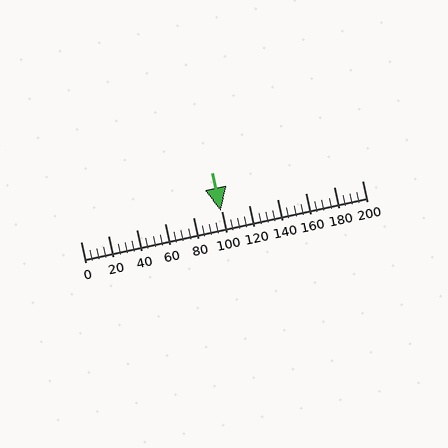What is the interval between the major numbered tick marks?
The major tick marks are spaced 20 units apart.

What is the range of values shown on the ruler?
The ruler shows values from 0 to 200.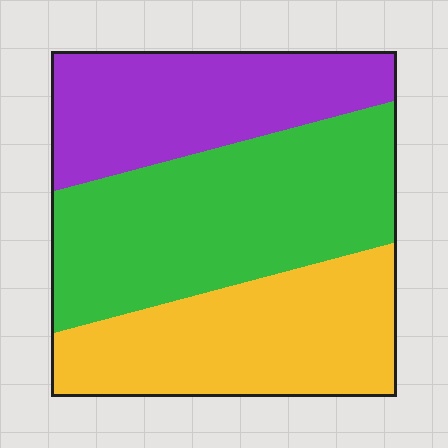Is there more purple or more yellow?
Yellow.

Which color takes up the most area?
Green, at roughly 40%.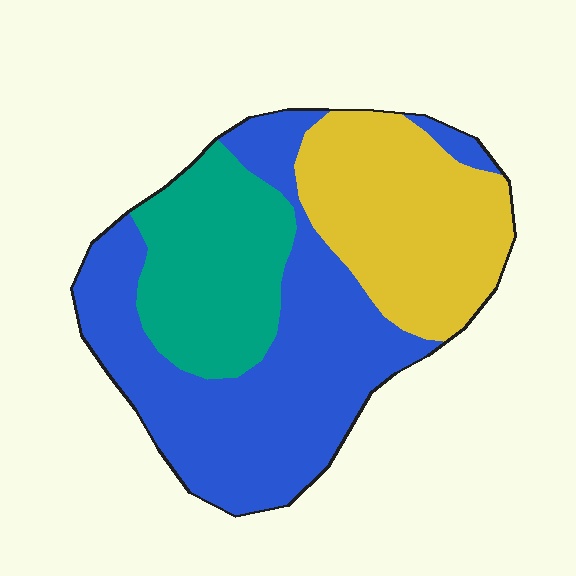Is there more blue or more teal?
Blue.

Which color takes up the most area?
Blue, at roughly 45%.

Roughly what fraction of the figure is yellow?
Yellow covers around 30% of the figure.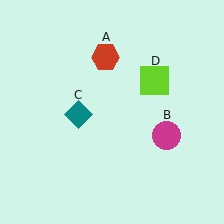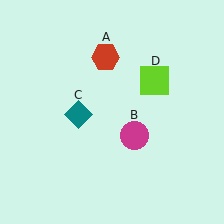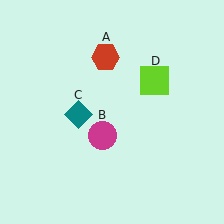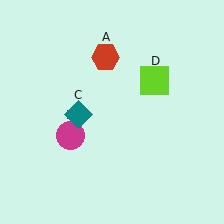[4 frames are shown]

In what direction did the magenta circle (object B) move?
The magenta circle (object B) moved left.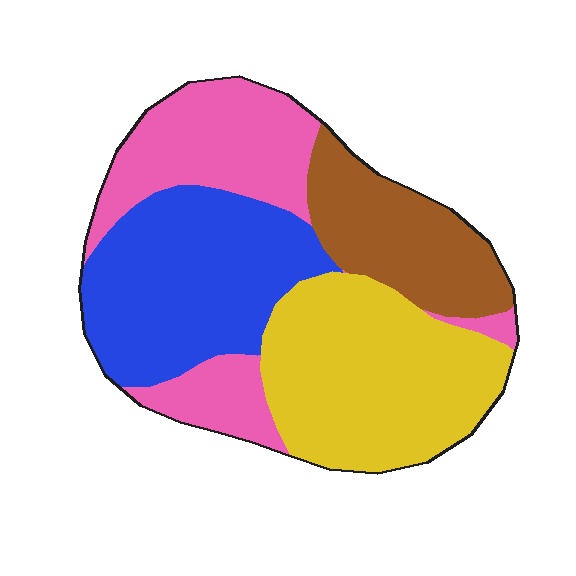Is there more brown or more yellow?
Yellow.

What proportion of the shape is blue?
Blue takes up about one quarter (1/4) of the shape.